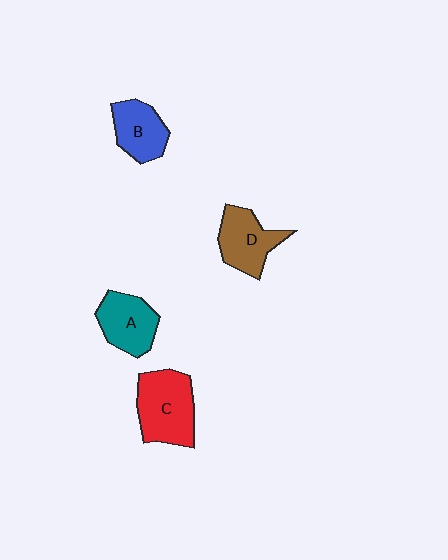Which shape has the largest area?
Shape C (red).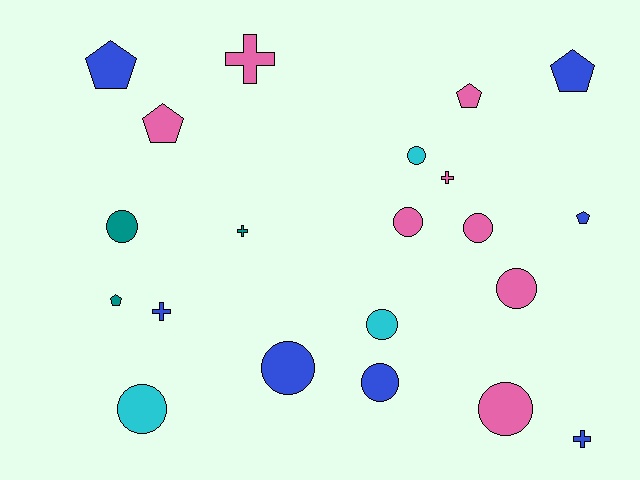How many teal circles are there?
There is 1 teal circle.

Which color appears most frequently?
Pink, with 8 objects.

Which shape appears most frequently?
Circle, with 10 objects.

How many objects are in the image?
There are 21 objects.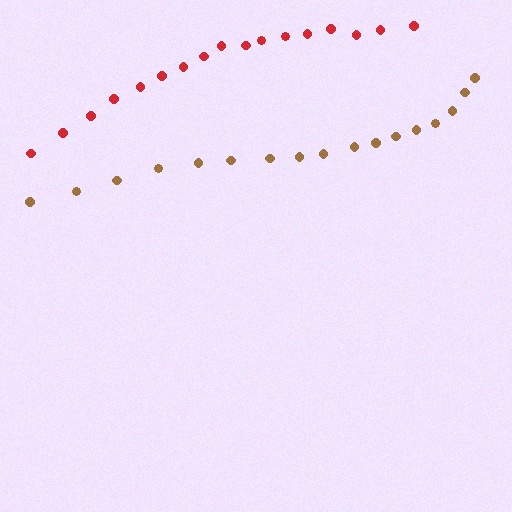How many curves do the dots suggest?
There are 2 distinct paths.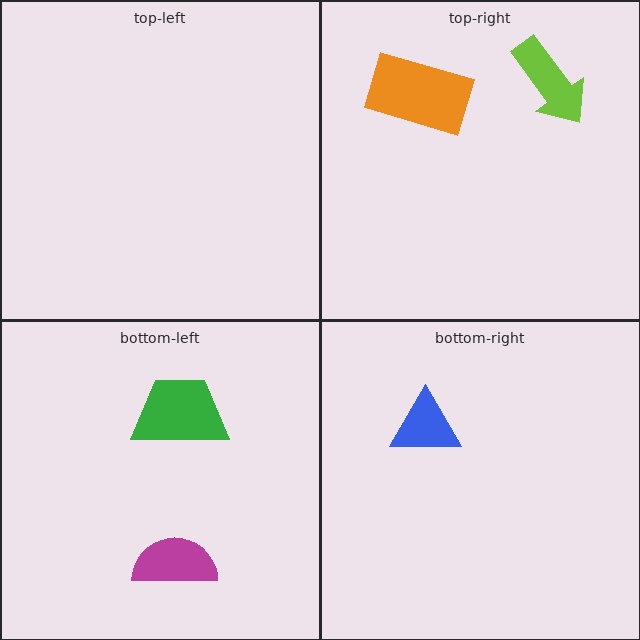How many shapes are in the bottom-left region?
2.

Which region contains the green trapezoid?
The bottom-left region.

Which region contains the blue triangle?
The bottom-right region.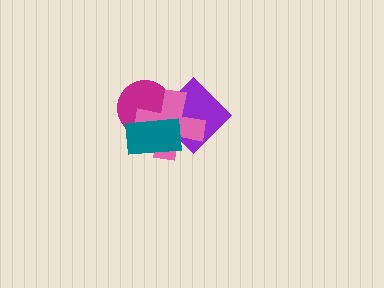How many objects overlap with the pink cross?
3 objects overlap with the pink cross.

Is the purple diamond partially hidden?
Yes, it is partially covered by another shape.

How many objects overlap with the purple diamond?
3 objects overlap with the purple diamond.